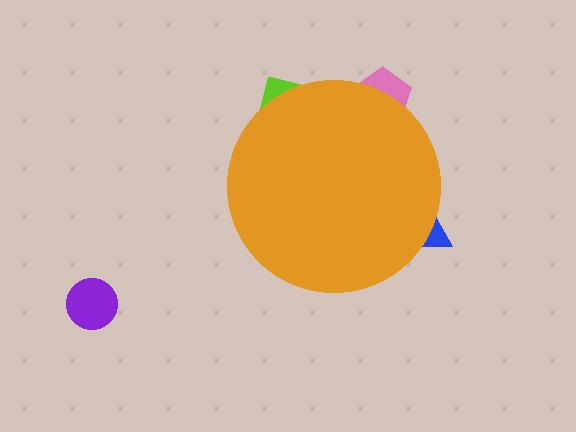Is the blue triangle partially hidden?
Yes, the blue triangle is partially hidden behind the orange circle.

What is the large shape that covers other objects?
An orange circle.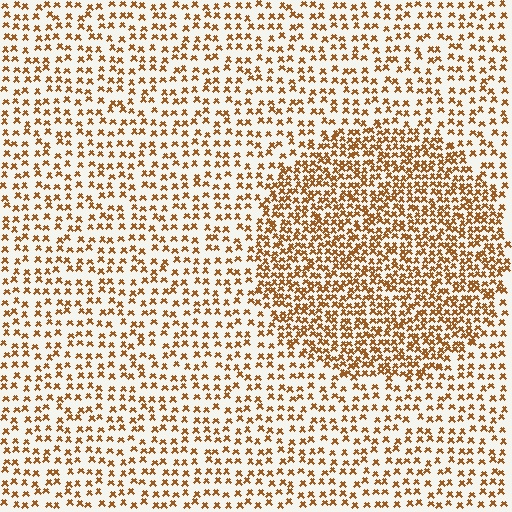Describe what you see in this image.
The image contains small brown elements arranged at two different densities. A circle-shaped region is visible where the elements are more densely packed than the surrounding area.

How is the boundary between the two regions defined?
The boundary is defined by a change in element density (approximately 2.0x ratio). All elements are the same color, size, and shape.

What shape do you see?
I see a circle.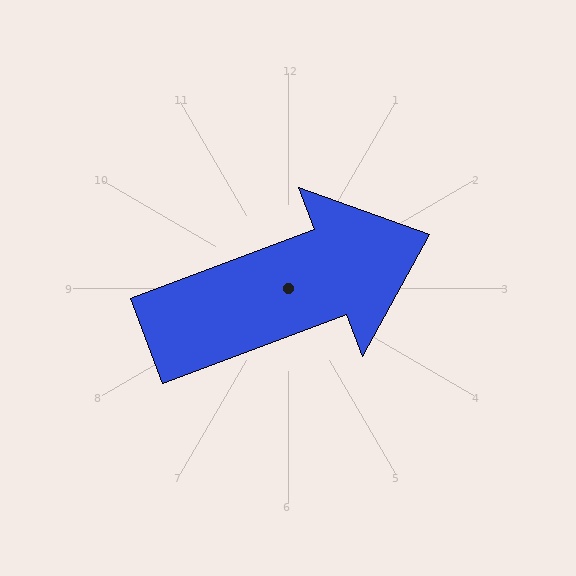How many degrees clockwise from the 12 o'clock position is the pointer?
Approximately 69 degrees.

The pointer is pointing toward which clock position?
Roughly 2 o'clock.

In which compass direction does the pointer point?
East.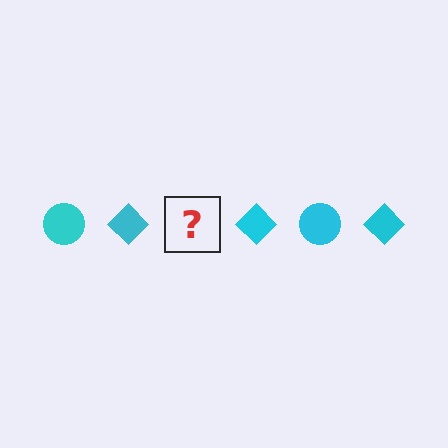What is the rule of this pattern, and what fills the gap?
The rule is that the pattern cycles through circle, diamond shapes in cyan. The gap should be filled with a cyan circle.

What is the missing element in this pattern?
The missing element is a cyan circle.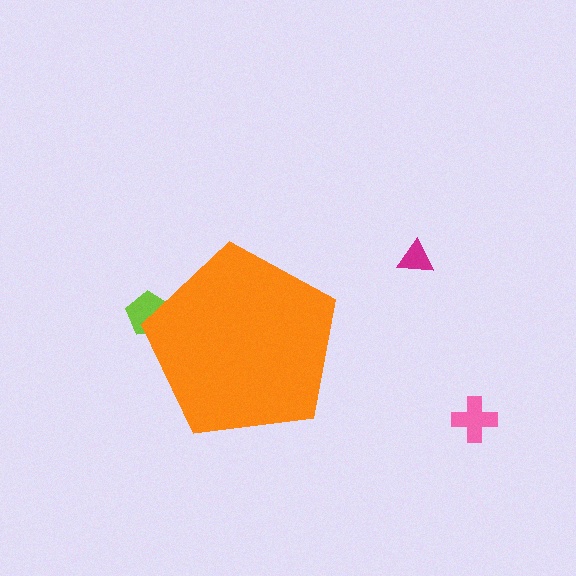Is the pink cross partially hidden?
No, the pink cross is fully visible.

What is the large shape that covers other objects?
An orange pentagon.